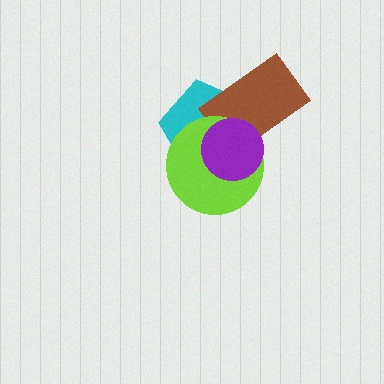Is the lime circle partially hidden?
Yes, it is partially covered by another shape.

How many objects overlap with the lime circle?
3 objects overlap with the lime circle.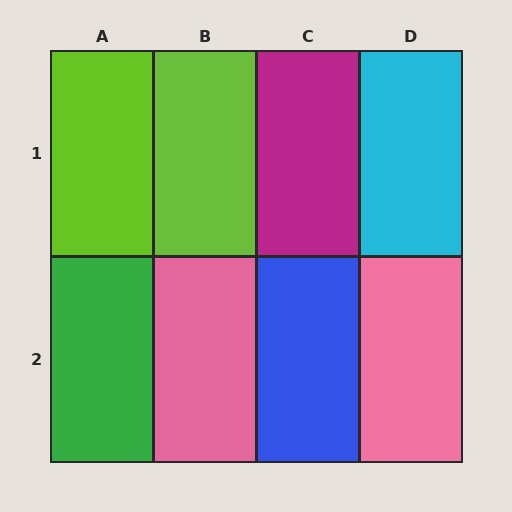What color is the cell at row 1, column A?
Lime.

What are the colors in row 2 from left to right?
Green, pink, blue, pink.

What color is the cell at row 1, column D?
Cyan.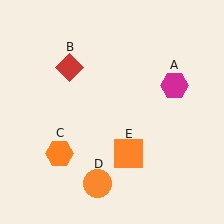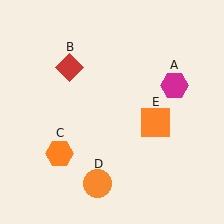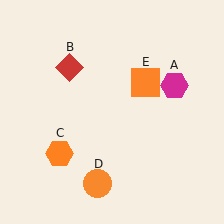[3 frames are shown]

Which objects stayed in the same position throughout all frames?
Magenta hexagon (object A) and red diamond (object B) and orange hexagon (object C) and orange circle (object D) remained stationary.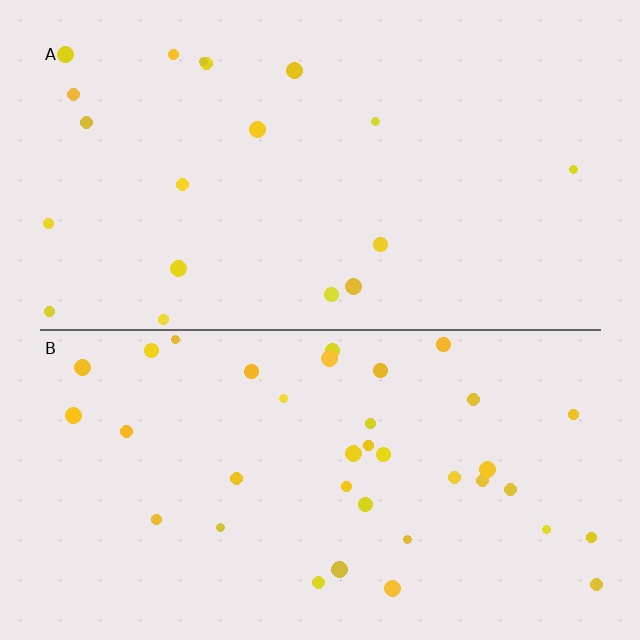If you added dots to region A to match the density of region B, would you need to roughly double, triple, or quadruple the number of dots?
Approximately double.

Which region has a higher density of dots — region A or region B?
B (the bottom).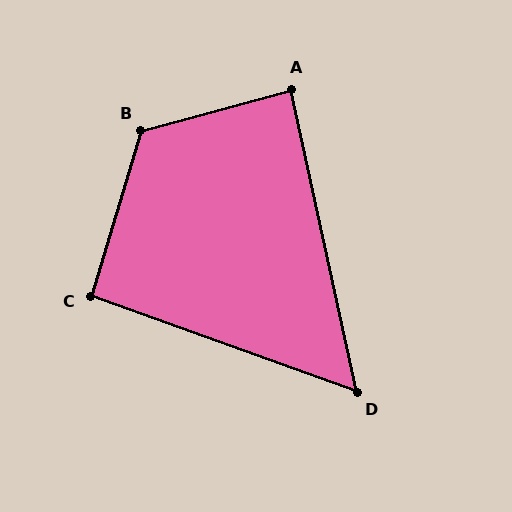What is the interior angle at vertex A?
Approximately 87 degrees (approximately right).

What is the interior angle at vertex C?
Approximately 93 degrees (approximately right).